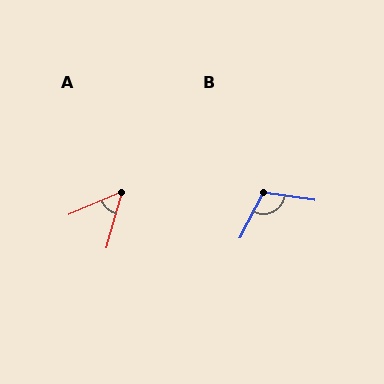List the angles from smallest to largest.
A (51°), B (109°).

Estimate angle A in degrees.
Approximately 51 degrees.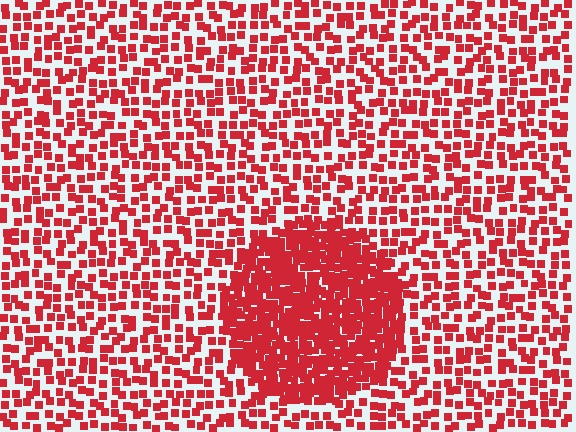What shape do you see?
I see a circle.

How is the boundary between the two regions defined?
The boundary is defined by a change in element density (approximately 2.4x ratio). All elements are the same color, size, and shape.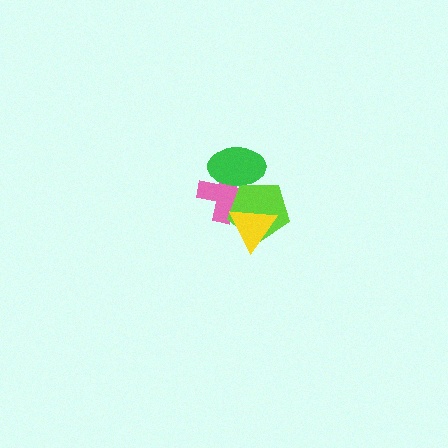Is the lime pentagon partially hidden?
Yes, it is partially covered by another shape.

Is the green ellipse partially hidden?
No, no other shape covers it.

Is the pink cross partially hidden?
Yes, it is partially covered by another shape.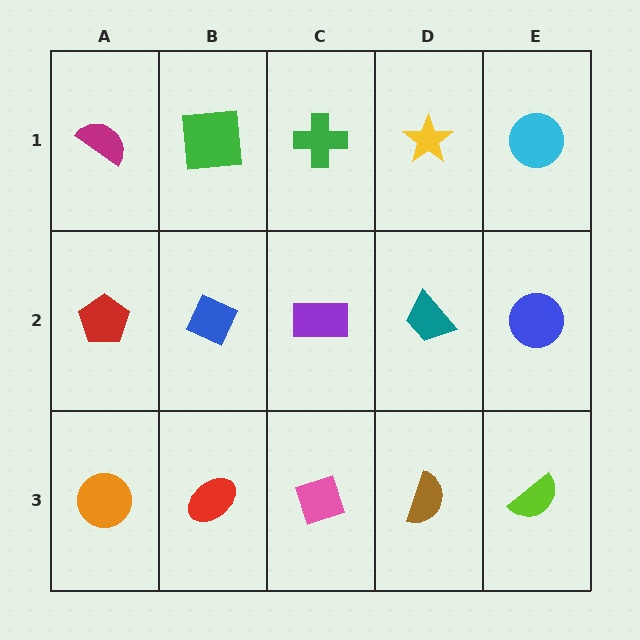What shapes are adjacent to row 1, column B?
A blue diamond (row 2, column B), a magenta semicircle (row 1, column A), a green cross (row 1, column C).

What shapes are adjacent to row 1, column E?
A blue circle (row 2, column E), a yellow star (row 1, column D).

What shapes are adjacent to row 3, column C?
A purple rectangle (row 2, column C), a red ellipse (row 3, column B), a brown semicircle (row 3, column D).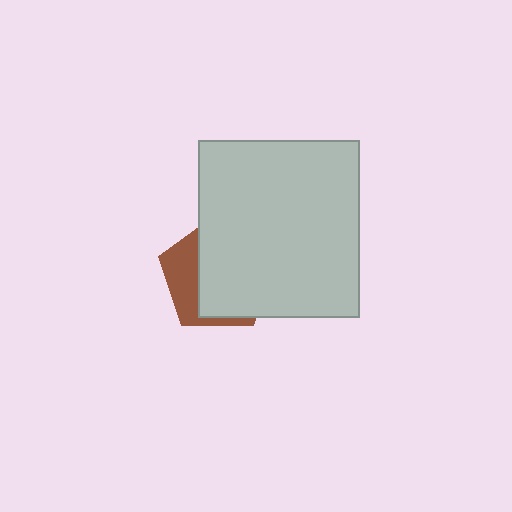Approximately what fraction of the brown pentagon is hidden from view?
Roughly 68% of the brown pentagon is hidden behind the light gray rectangle.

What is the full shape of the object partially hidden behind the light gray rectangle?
The partially hidden object is a brown pentagon.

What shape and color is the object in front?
The object in front is a light gray rectangle.